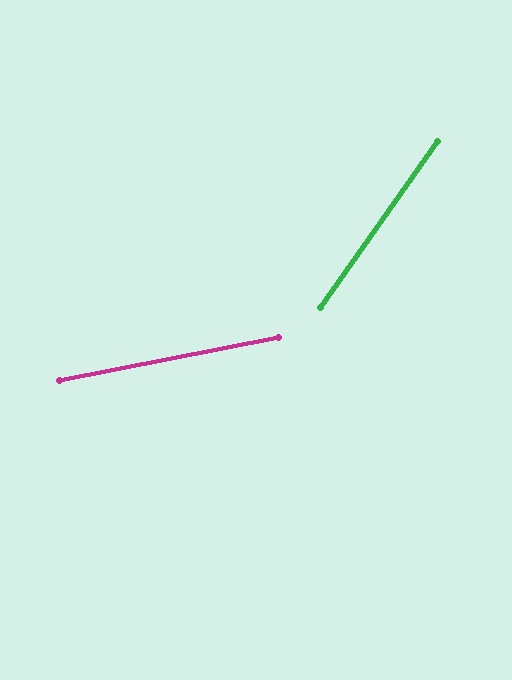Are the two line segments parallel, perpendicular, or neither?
Neither parallel nor perpendicular — they differ by about 44°.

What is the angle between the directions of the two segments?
Approximately 44 degrees.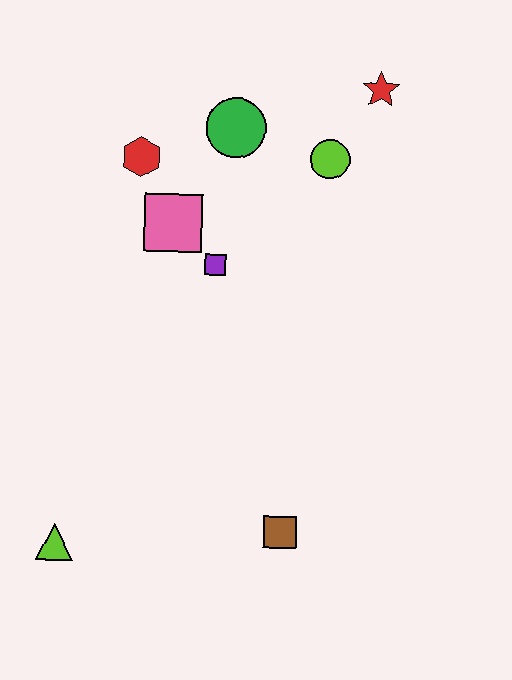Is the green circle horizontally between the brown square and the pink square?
Yes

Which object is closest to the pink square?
The purple square is closest to the pink square.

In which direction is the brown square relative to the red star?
The brown square is below the red star.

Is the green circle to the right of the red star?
No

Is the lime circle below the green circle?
Yes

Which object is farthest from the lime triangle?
The red star is farthest from the lime triangle.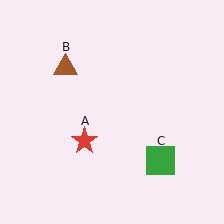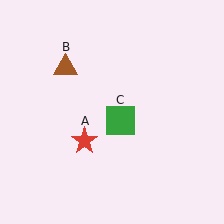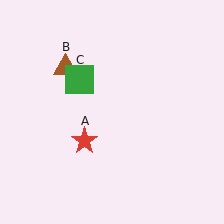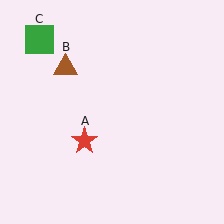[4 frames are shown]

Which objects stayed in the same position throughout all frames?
Red star (object A) and brown triangle (object B) remained stationary.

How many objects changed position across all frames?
1 object changed position: green square (object C).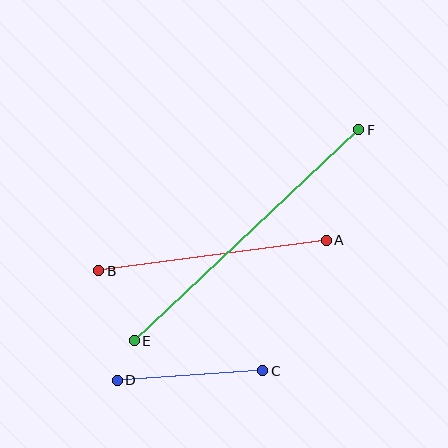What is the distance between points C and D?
The distance is approximately 146 pixels.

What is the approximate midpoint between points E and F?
The midpoint is at approximately (247, 235) pixels.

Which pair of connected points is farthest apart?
Points E and F are farthest apart.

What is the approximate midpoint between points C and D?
The midpoint is at approximately (190, 376) pixels.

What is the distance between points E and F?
The distance is approximately 308 pixels.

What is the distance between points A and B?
The distance is approximately 229 pixels.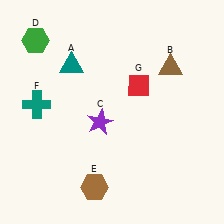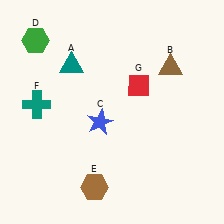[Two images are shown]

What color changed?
The star (C) changed from purple in Image 1 to blue in Image 2.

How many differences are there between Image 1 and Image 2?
There is 1 difference between the two images.